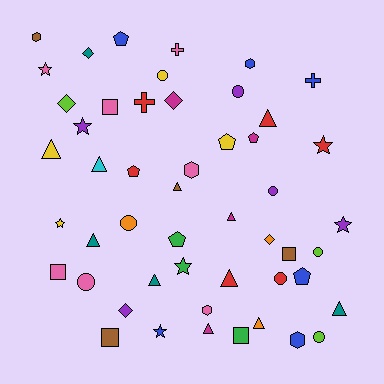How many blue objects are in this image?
There are 6 blue objects.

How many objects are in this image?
There are 50 objects.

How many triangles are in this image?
There are 11 triangles.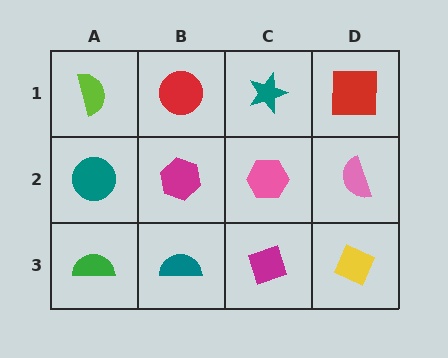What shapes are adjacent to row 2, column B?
A red circle (row 1, column B), a teal semicircle (row 3, column B), a teal circle (row 2, column A), a pink hexagon (row 2, column C).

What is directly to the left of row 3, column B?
A green semicircle.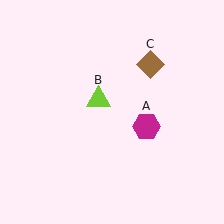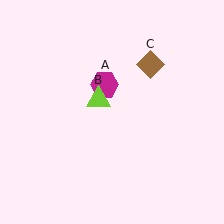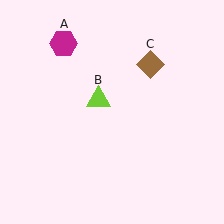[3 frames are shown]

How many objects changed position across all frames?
1 object changed position: magenta hexagon (object A).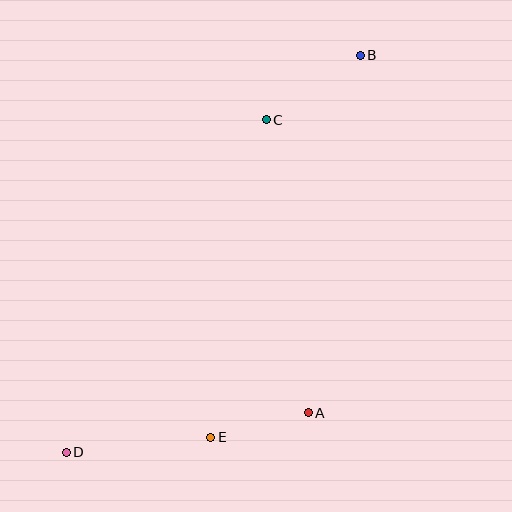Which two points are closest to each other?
Points A and E are closest to each other.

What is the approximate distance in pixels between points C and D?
The distance between C and D is approximately 388 pixels.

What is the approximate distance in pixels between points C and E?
The distance between C and E is approximately 322 pixels.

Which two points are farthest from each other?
Points B and D are farthest from each other.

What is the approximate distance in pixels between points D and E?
The distance between D and E is approximately 145 pixels.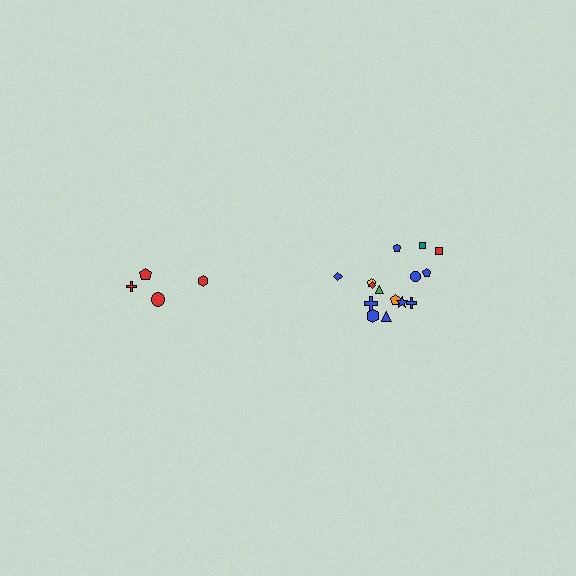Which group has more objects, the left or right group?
The right group.